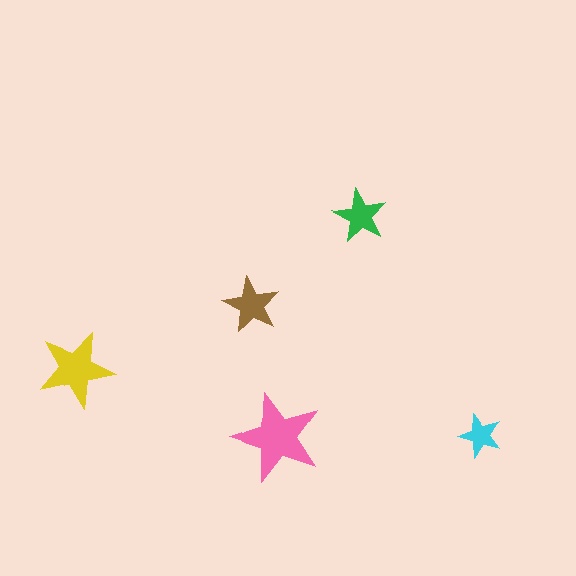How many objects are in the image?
There are 5 objects in the image.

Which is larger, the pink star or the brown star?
The pink one.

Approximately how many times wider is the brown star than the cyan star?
About 1.5 times wider.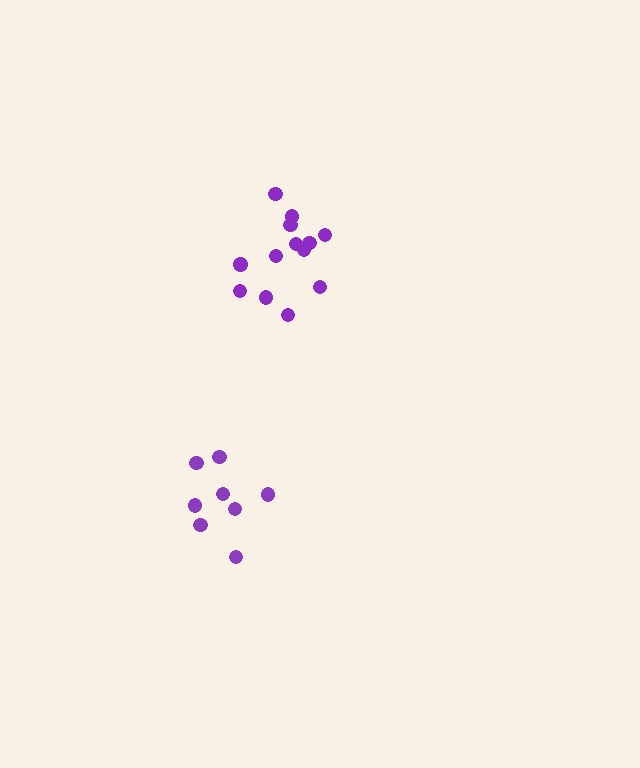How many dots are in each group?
Group 1: 8 dots, Group 2: 13 dots (21 total).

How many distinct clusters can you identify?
There are 2 distinct clusters.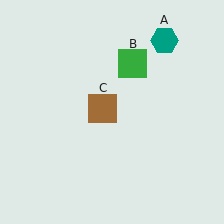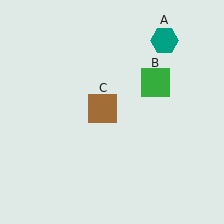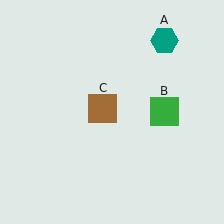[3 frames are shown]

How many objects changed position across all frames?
1 object changed position: green square (object B).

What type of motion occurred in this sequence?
The green square (object B) rotated clockwise around the center of the scene.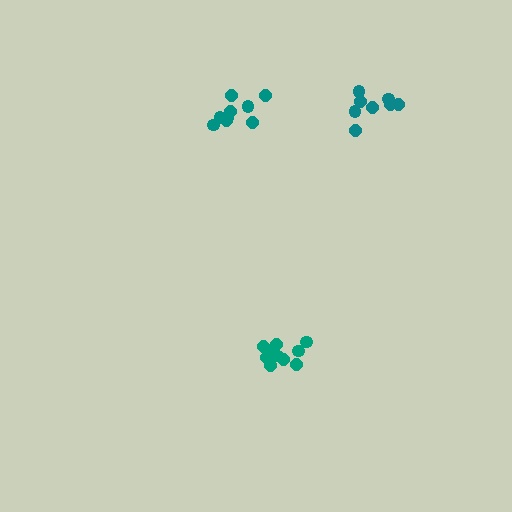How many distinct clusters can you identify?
There are 3 distinct clusters.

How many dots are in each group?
Group 1: 10 dots, Group 2: 8 dots, Group 3: 9 dots (27 total).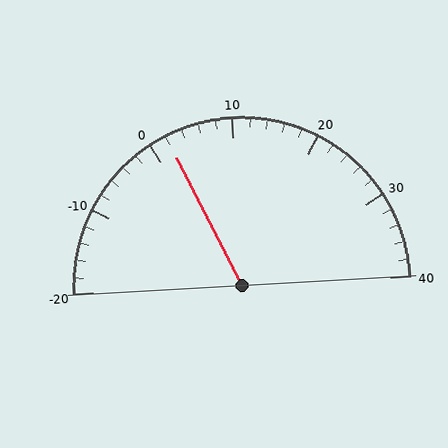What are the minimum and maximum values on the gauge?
The gauge ranges from -20 to 40.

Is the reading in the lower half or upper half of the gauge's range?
The reading is in the lower half of the range (-20 to 40).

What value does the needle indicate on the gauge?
The needle indicates approximately 2.